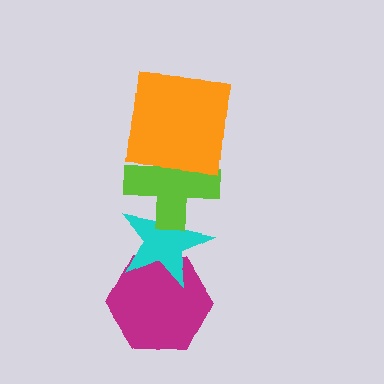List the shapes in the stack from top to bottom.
From top to bottom: the orange square, the lime cross, the cyan star, the magenta hexagon.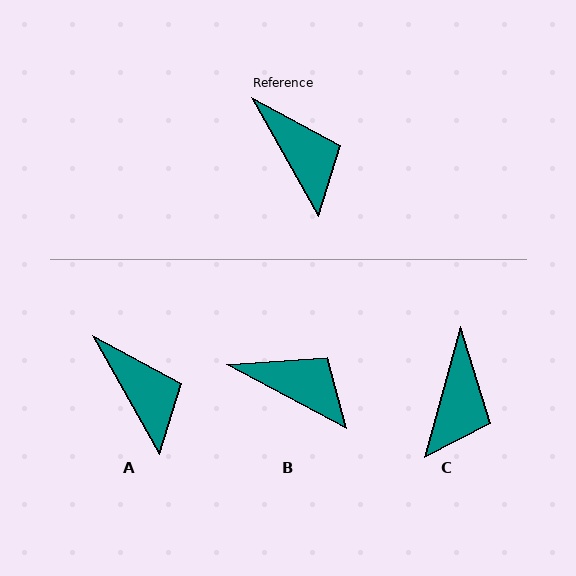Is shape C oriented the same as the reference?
No, it is off by about 45 degrees.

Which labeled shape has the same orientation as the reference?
A.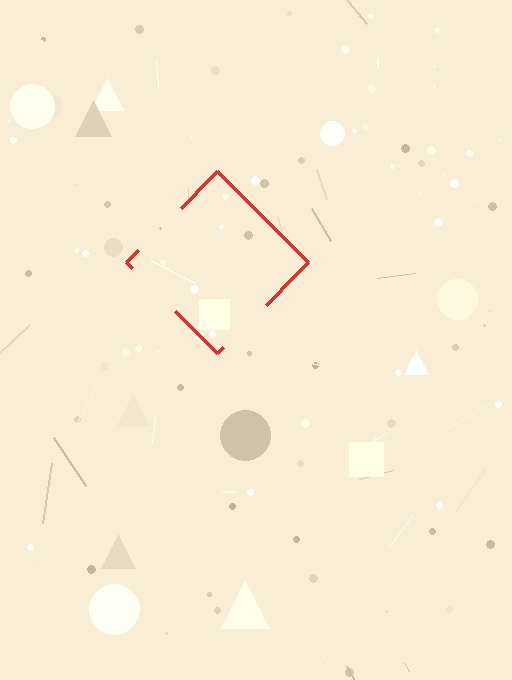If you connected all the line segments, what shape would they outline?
They would outline a diamond.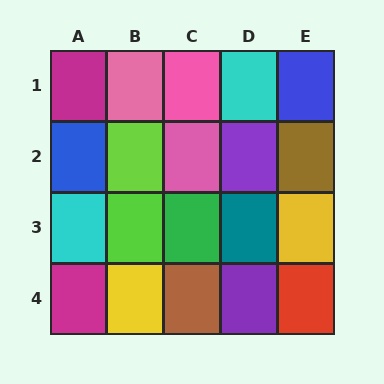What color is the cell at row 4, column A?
Magenta.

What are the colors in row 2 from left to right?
Blue, lime, pink, purple, brown.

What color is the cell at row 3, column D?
Teal.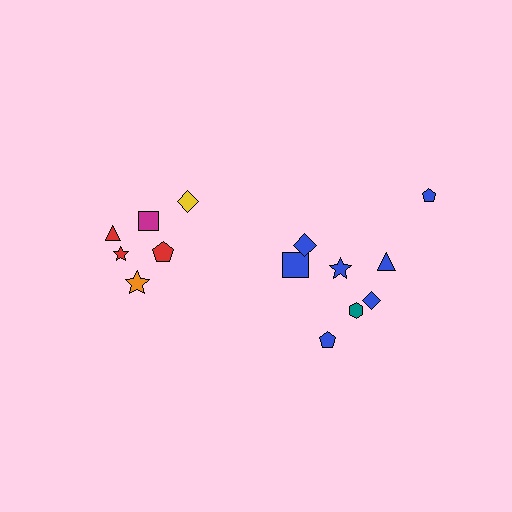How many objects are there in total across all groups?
There are 14 objects.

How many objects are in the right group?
There are 8 objects.